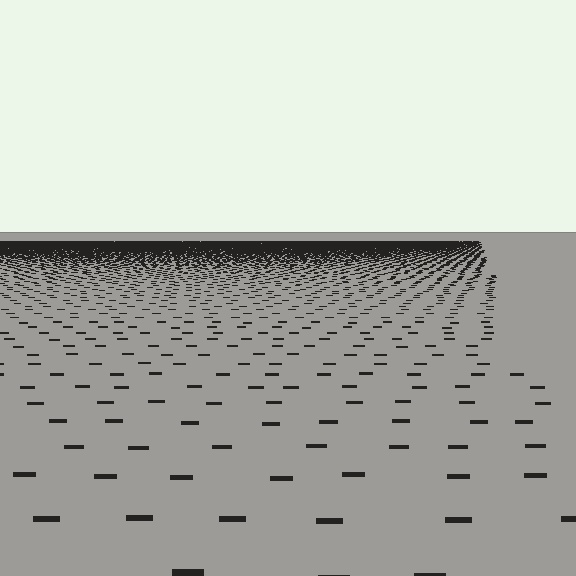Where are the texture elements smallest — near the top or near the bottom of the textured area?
Near the top.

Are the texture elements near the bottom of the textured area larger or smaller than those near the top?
Larger. Near the bottom, elements are closer to the viewer and appear at a bigger on-screen size.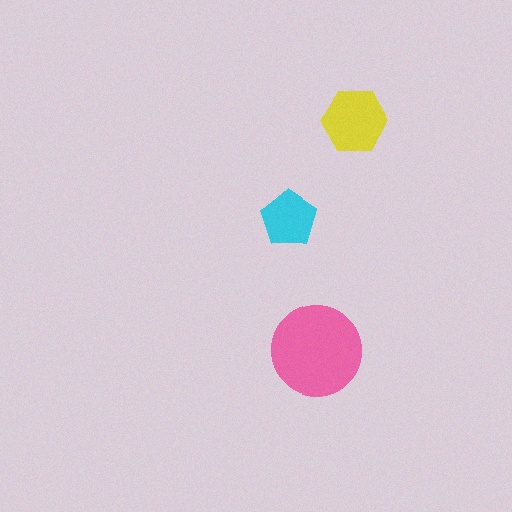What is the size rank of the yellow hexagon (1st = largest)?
2nd.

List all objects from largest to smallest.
The pink circle, the yellow hexagon, the cyan pentagon.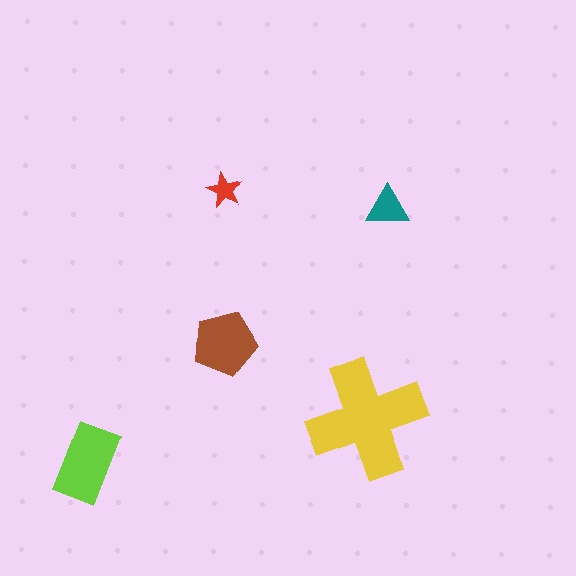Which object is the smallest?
The red star.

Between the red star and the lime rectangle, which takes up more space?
The lime rectangle.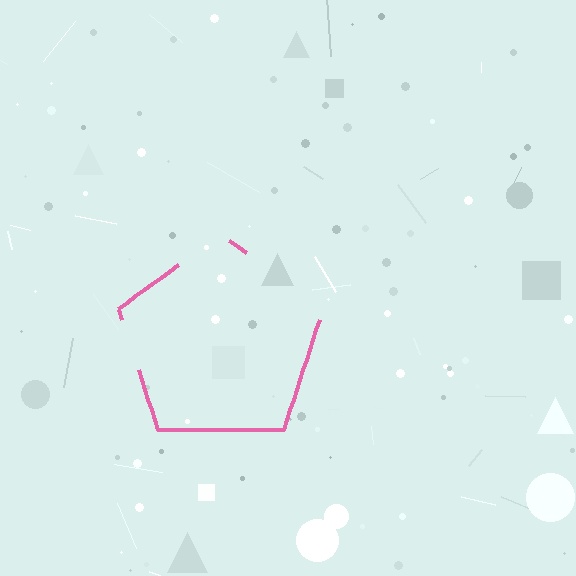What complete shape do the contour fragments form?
The contour fragments form a pentagon.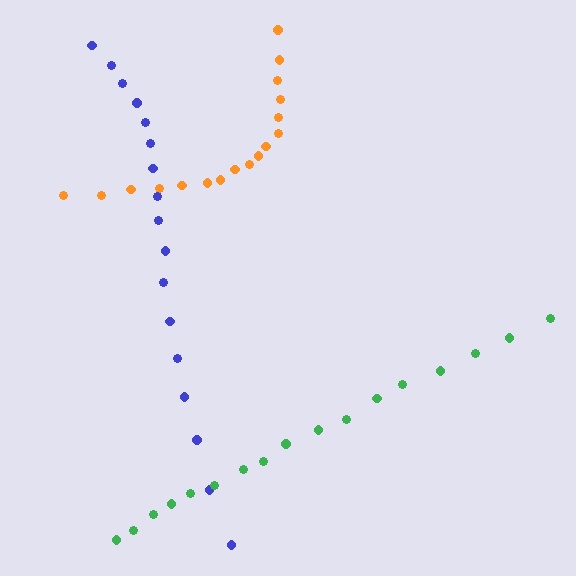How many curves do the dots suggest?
There are 3 distinct paths.